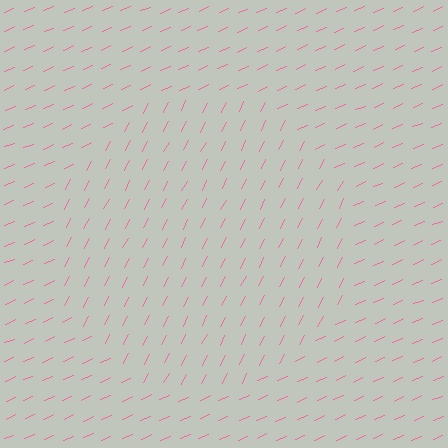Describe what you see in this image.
The image is filled with small pink line segments. A circle region in the image has lines oriented differently from the surrounding lines, creating a visible texture boundary.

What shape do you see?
I see a circle.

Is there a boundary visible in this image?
Yes, there is a texture boundary formed by a change in line orientation.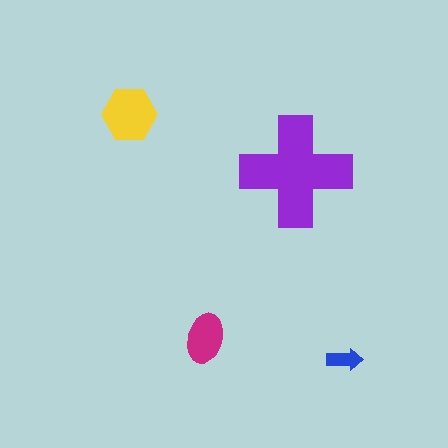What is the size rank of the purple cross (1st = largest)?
1st.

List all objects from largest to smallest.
The purple cross, the yellow hexagon, the magenta ellipse, the blue arrow.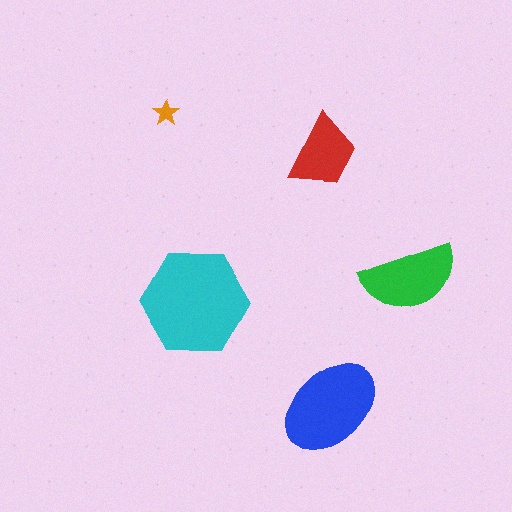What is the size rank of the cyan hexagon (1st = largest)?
1st.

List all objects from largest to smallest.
The cyan hexagon, the blue ellipse, the green semicircle, the red trapezoid, the orange star.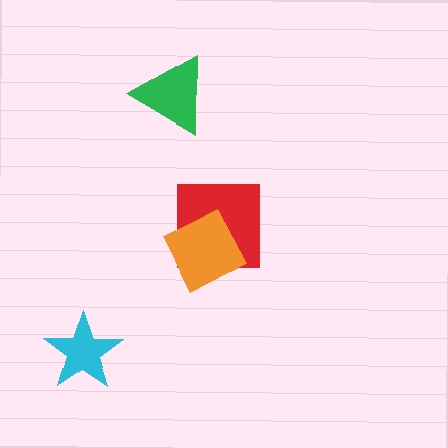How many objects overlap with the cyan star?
0 objects overlap with the cyan star.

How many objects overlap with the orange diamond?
1 object overlaps with the orange diamond.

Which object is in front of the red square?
The orange diamond is in front of the red square.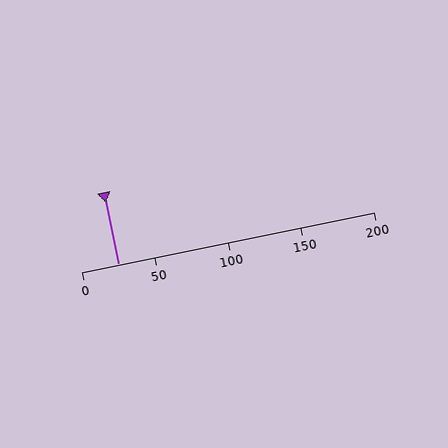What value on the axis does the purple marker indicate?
The marker indicates approximately 25.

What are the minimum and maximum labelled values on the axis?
The axis runs from 0 to 200.